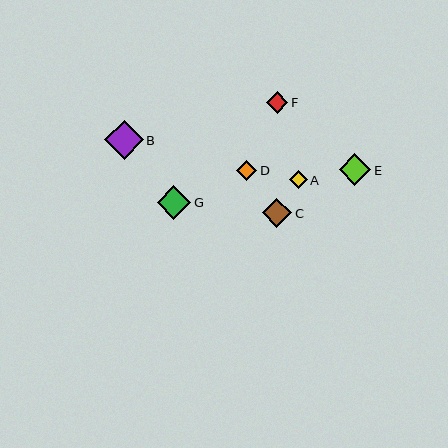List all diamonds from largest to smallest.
From largest to smallest: B, G, E, C, F, D, A.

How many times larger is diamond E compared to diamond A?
Diamond E is approximately 1.8 times the size of diamond A.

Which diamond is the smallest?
Diamond A is the smallest with a size of approximately 18 pixels.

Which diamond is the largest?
Diamond B is the largest with a size of approximately 39 pixels.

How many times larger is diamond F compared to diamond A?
Diamond F is approximately 1.2 times the size of diamond A.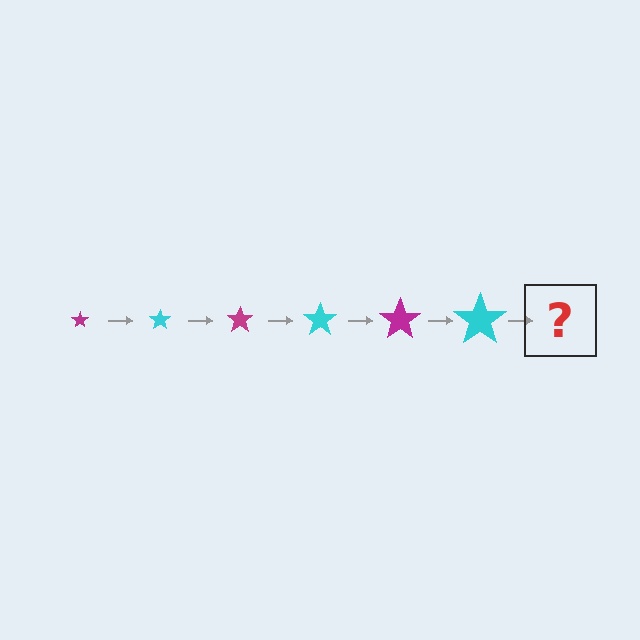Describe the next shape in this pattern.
It should be a magenta star, larger than the previous one.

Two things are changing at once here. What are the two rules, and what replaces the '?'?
The two rules are that the star grows larger each step and the color cycles through magenta and cyan. The '?' should be a magenta star, larger than the previous one.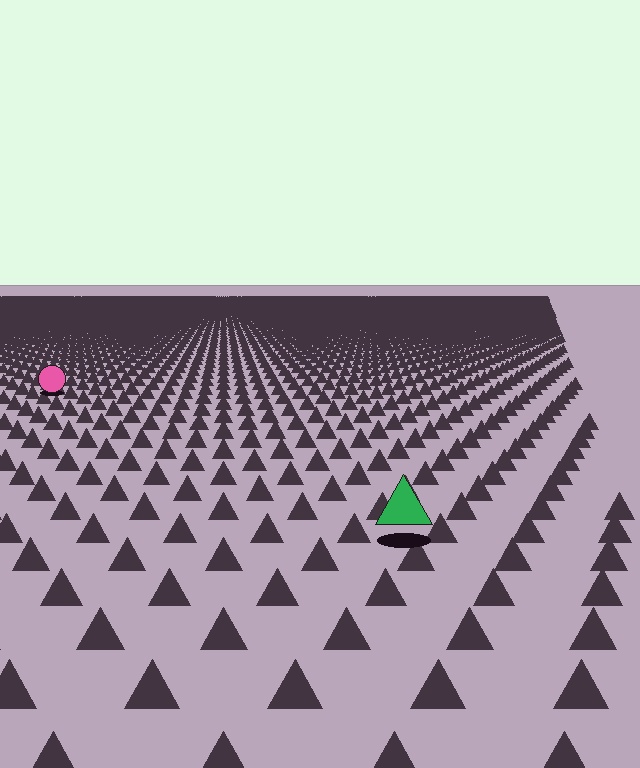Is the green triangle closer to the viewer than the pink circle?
Yes. The green triangle is closer — you can tell from the texture gradient: the ground texture is coarser near it.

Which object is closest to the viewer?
The green triangle is closest. The texture marks near it are larger and more spread out.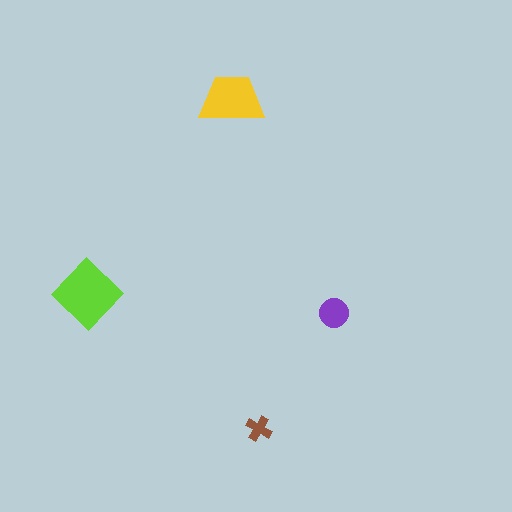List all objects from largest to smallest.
The lime diamond, the yellow trapezoid, the purple circle, the brown cross.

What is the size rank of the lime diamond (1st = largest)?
1st.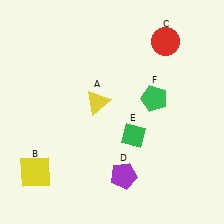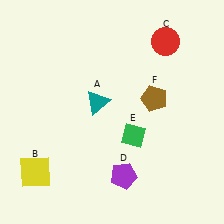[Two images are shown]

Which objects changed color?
A changed from yellow to teal. F changed from green to brown.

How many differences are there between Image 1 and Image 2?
There are 2 differences between the two images.